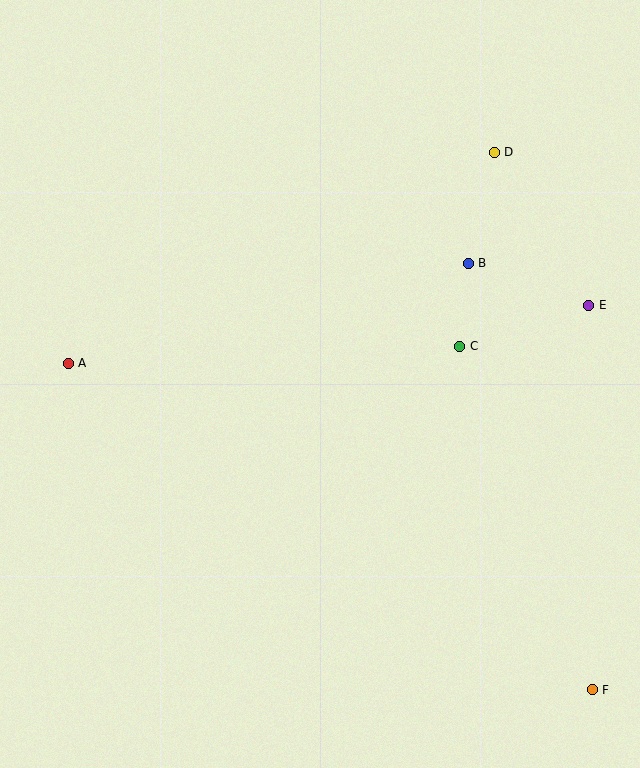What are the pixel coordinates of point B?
Point B is at (468, 263).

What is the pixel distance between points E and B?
The distance between E and B is 128 pixels.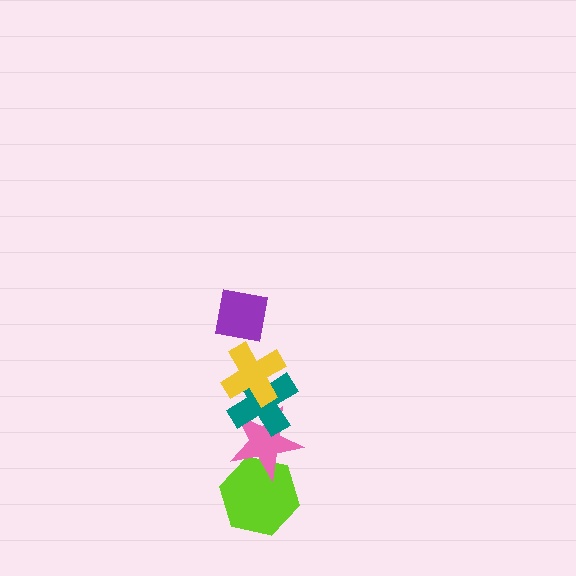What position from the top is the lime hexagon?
The lime hexagon is 5th from the top.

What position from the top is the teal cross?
The teal cross is 3rd from the top.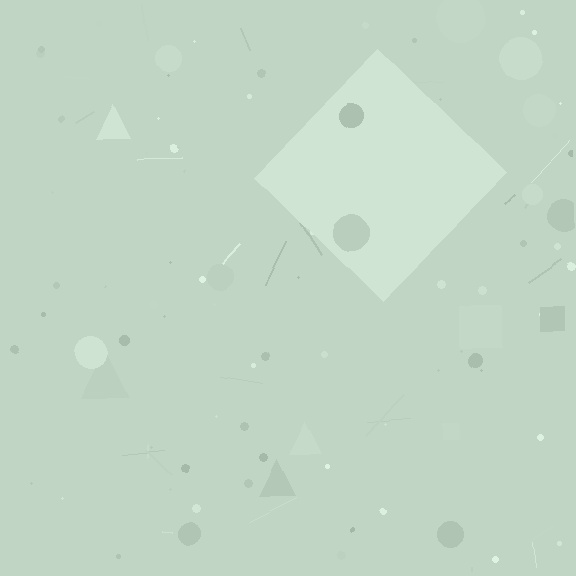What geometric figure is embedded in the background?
A diamond is embedded in the background.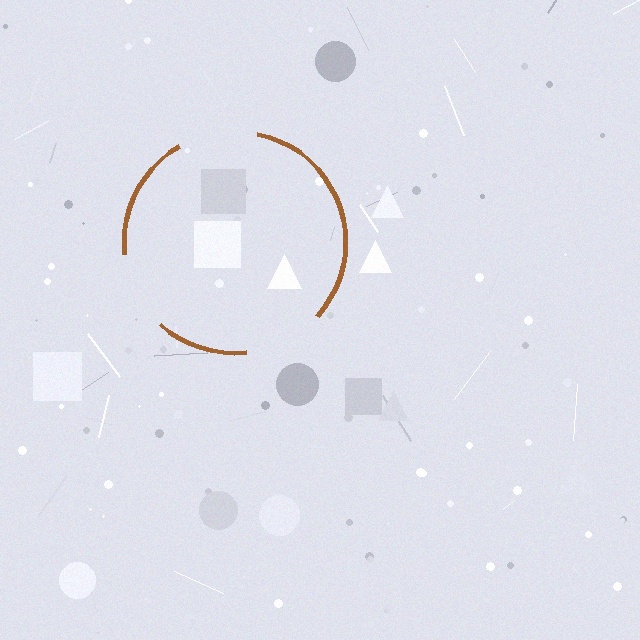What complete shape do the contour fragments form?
The contour fragments form a circle.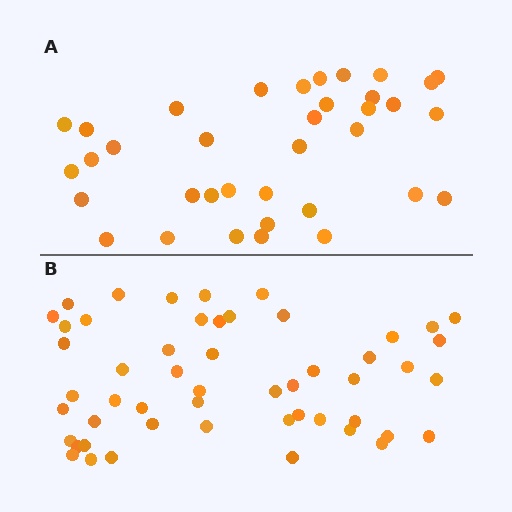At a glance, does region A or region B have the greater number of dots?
Region B (the bottom region) has more dots.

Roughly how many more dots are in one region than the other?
Region B has approximately 15 more dots than region A.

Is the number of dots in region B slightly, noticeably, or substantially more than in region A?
Region B has noticeably more, but not dramatically so. The ratio is roughly 1.4 to 1.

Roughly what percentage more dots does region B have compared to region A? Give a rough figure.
About 45% more.